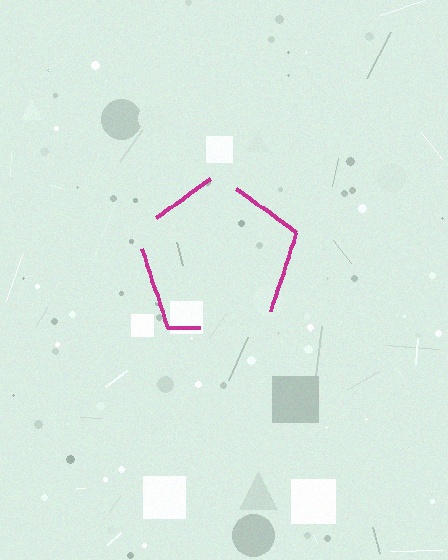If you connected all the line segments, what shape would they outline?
They would outline a pentagon.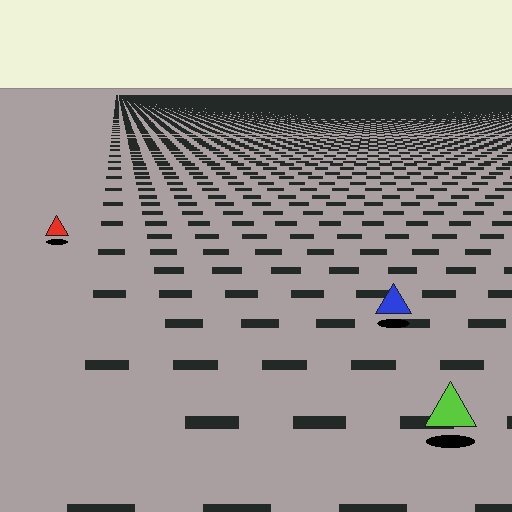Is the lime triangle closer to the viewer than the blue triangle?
Yes. The lime triangle is closer — you can tell from the texture gradient: the ground texture is coarser near it.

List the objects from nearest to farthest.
From nearest to farthest: the lime triangle, the blue triangle, the red triangle.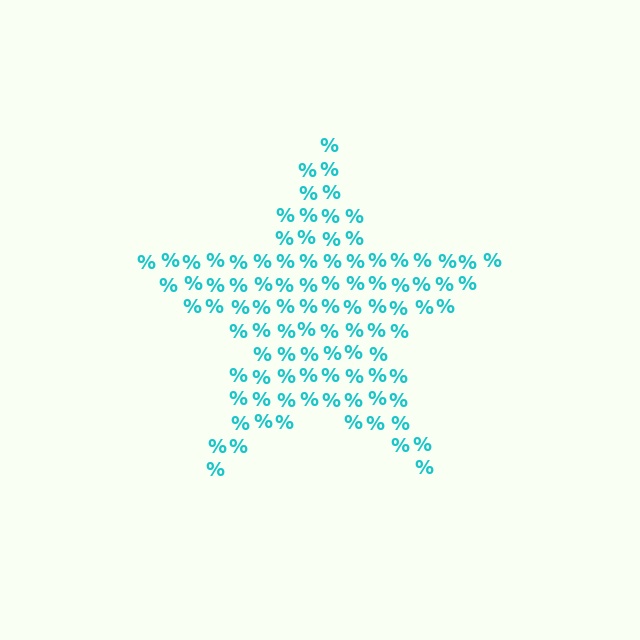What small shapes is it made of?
It is made of small percent signs.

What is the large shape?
The large shape is a star.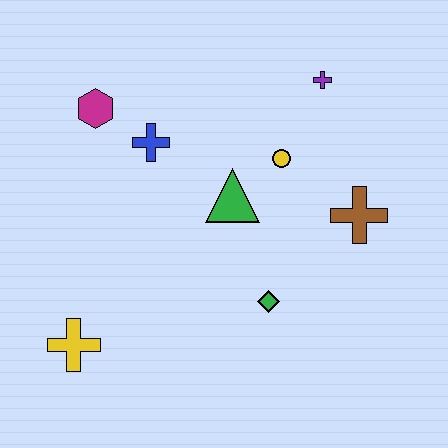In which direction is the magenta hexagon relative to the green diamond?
The magenta hexagon is above the green diamond.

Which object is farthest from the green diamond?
The magenta hexagon is farthest from the green diamond.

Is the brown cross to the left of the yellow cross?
No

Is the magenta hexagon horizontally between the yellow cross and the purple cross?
Yes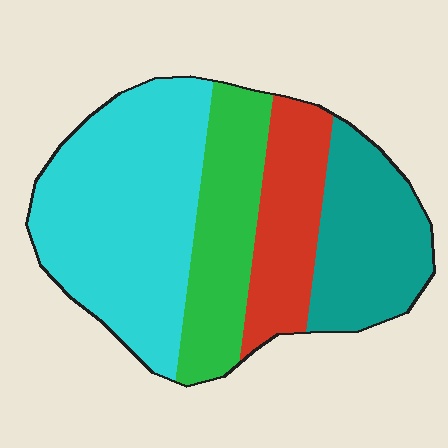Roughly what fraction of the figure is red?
Red covers 17% of the figure.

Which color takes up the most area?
Cyan, at roughly 40%.